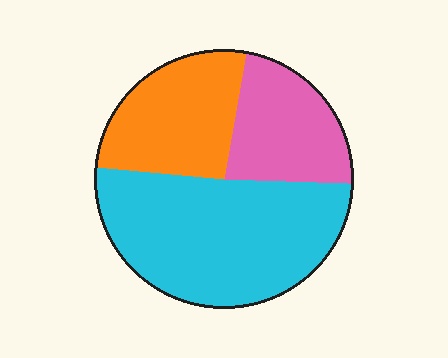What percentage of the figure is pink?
Pink covers about 25% of the figure.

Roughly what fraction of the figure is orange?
Orange takes up about one quarter (1/4) of the figure.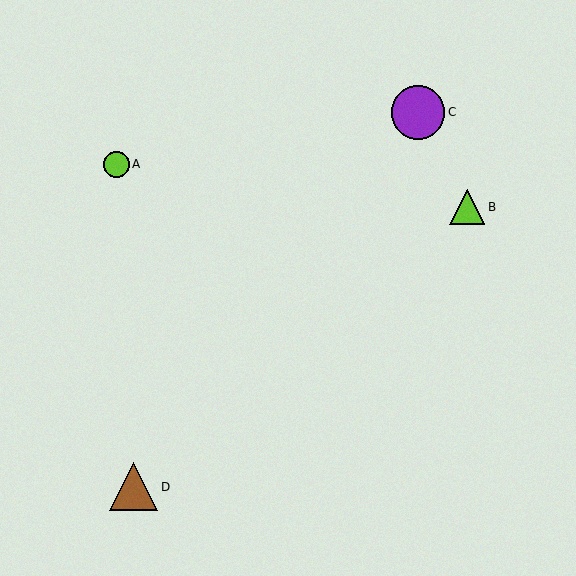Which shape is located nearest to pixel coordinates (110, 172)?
The lime circle (labeled A) at (116, 164) is nearest to that location.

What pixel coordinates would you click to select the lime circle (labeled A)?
Click at (116, 164) to select the lime circle A.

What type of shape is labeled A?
Shape A is a lime circle.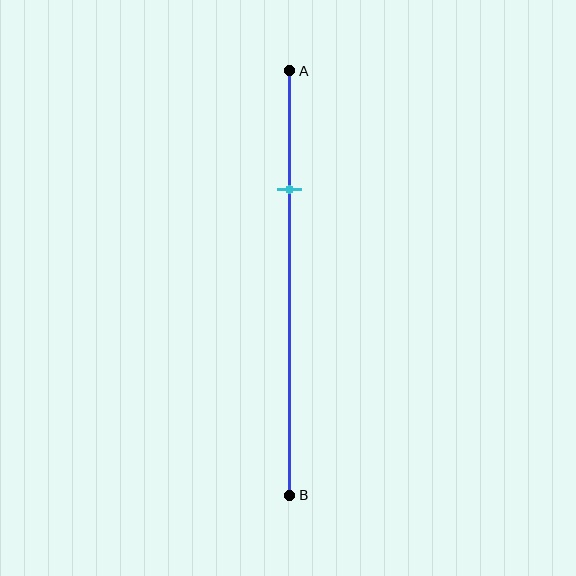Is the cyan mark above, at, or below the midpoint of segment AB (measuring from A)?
The cyan mark is above the midpoint of segment AB.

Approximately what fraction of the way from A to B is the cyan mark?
The cyan mark is approximately 30% of the way from A to B.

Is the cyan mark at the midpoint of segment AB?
No, the mark is at about 30% from A, not at the 50% midpoint.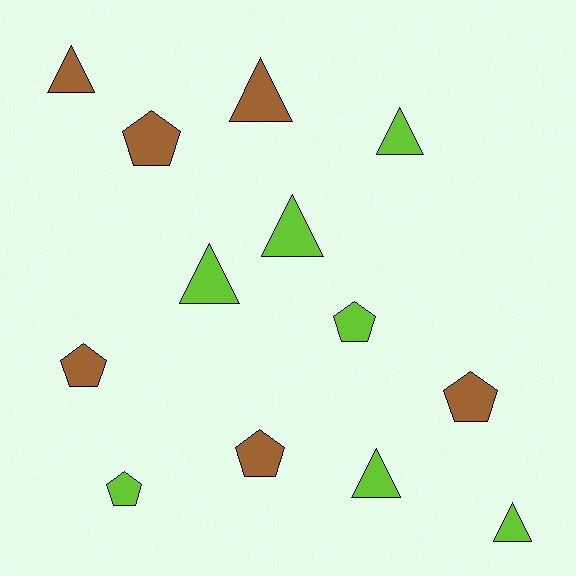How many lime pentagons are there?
There are 2 lime pentagons.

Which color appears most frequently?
Lime, with 7 objects.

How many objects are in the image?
There are 13 objects.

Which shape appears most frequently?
Triangle, with 7 objects.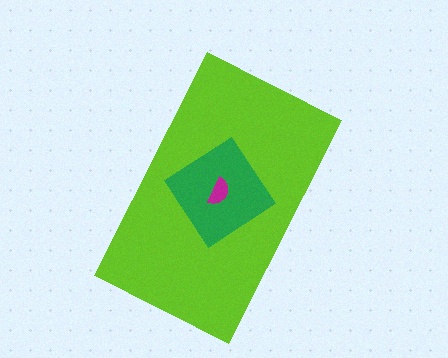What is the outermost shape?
The lime rectangle.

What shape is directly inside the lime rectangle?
The green diamond.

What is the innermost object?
The magenta semicircle.